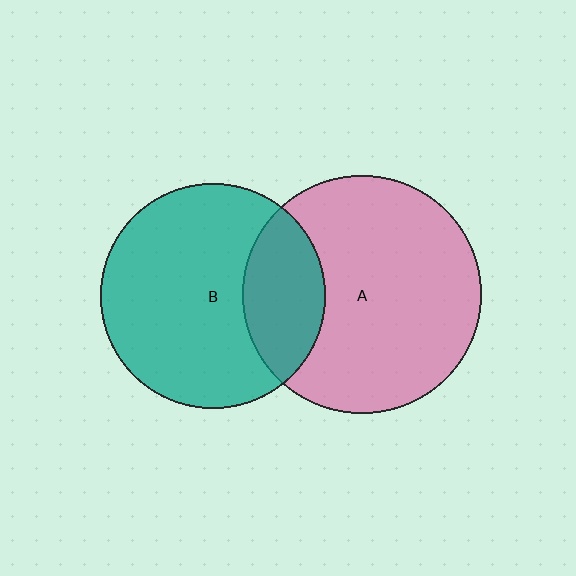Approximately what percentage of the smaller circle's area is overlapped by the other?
Approximately 25%.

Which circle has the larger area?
Circle A (pink).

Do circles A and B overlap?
Yes.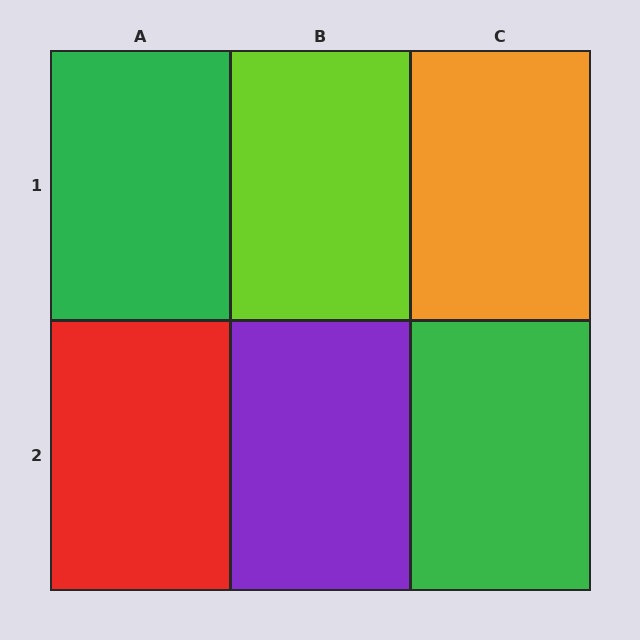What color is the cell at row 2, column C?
Green.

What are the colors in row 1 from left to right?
Green, lime, orange.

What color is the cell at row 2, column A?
Red.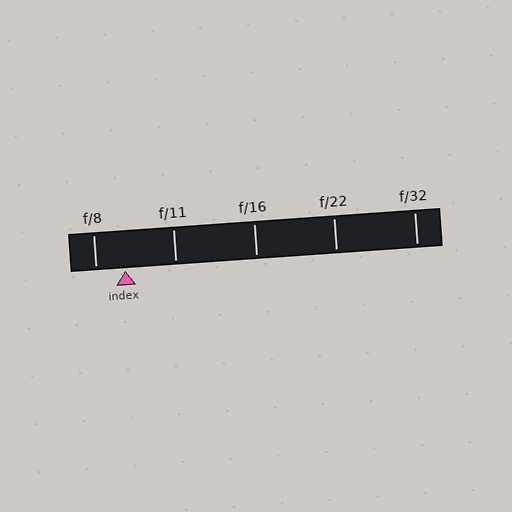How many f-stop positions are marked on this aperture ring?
There are 5 f-stop positions marked.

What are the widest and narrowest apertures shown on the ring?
The widest aperture shown is f/8 and the narrowest is f/32.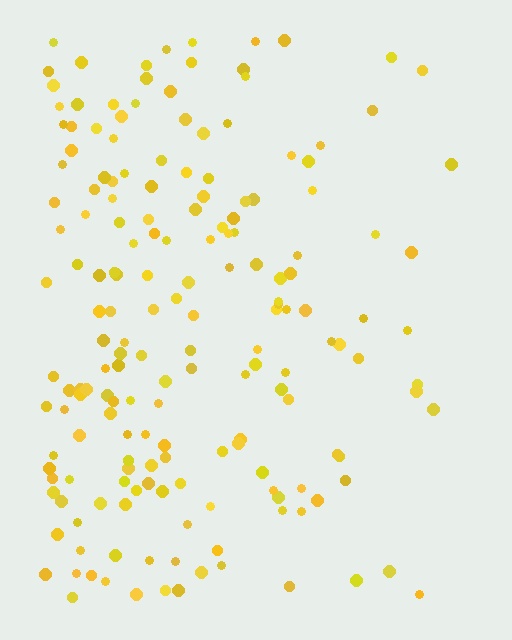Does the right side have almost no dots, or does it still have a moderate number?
Still a moderate number, just noticeably fewer than the left.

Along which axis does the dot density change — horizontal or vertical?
Horizontal.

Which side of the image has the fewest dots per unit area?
The right.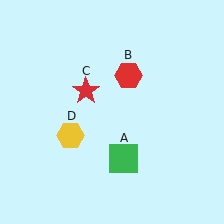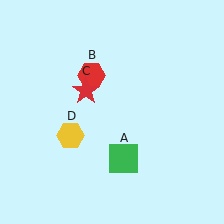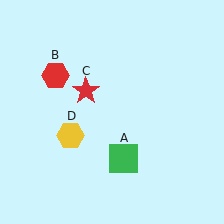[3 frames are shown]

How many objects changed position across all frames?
1 object changed position: red hexagon (object B).